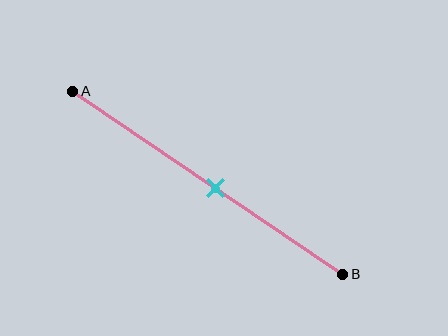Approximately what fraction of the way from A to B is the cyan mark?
The cyan mark is approximately 55% of the way from A to B.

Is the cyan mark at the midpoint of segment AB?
Yes, the mark is approximately at the midpoint.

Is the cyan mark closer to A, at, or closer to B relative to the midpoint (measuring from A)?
The cyan mark is approximately at the midpoint of segment AB.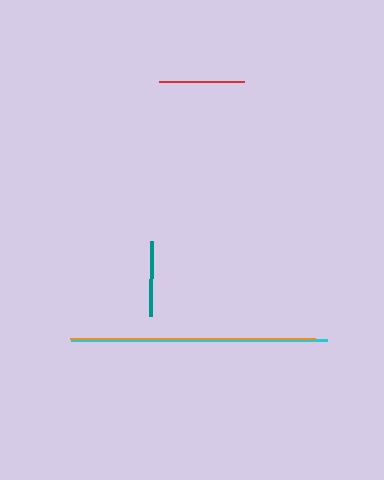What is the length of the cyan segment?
The cyan segment is approximately 256 pixels long.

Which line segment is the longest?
The cyan line is the longest at approximately 256 pixels.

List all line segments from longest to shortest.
From longest to shortest: cyan, orange, red, teal.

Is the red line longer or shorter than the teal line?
The red line is longer than the teal line.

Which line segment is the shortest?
The teal line is the shortest at approximately 75 pixels.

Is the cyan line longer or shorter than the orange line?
The cyan line is longer than the orange line.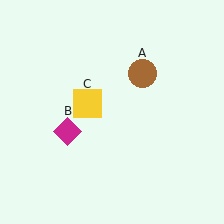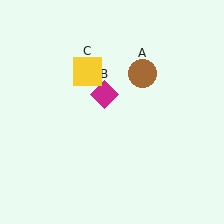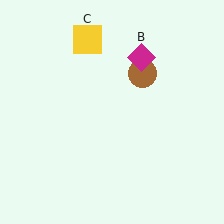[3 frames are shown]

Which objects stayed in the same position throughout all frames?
Brown circle (object A) remained stationary.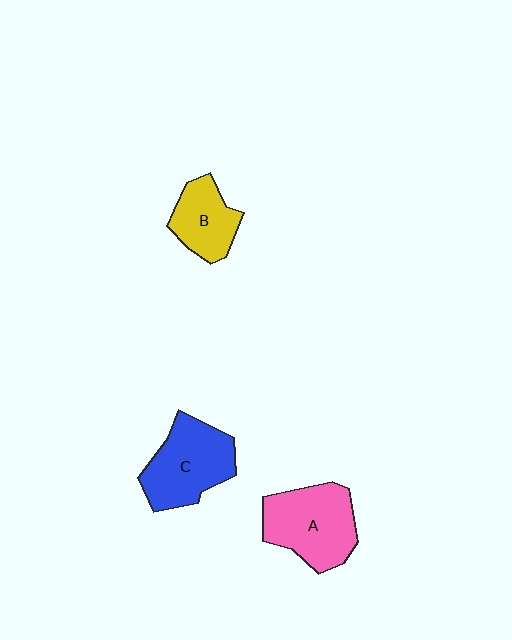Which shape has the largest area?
Shape A (pink).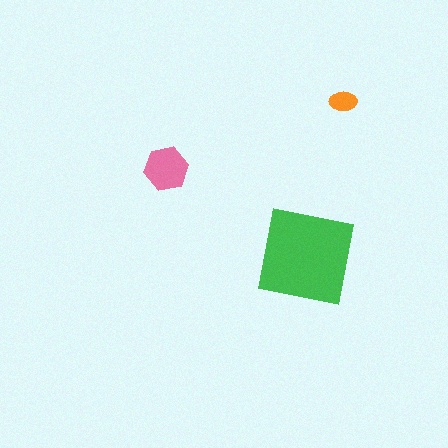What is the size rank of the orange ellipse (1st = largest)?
3rd.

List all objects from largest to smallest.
The green square, the pink hexagon, the orange ellipse.